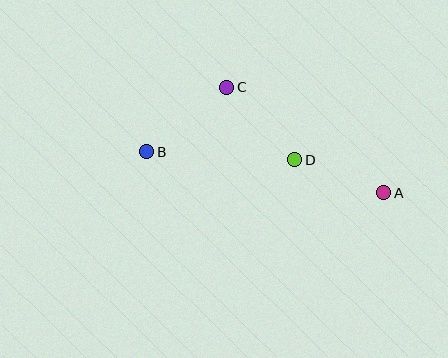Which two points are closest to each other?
Points A and D are closest to each other.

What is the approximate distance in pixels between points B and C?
The distance between B and C is approximately 103 pixels.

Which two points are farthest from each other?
Points A and B are farthest from each other.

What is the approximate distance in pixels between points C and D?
The distance between C and D is approximately 99 pixels.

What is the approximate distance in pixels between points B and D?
The distance between B and D is approximately 148 pixels.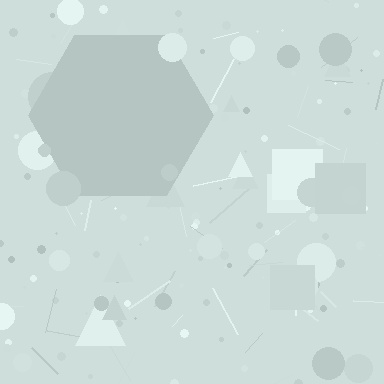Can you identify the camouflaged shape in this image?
The camouflaged shape is a hexagon.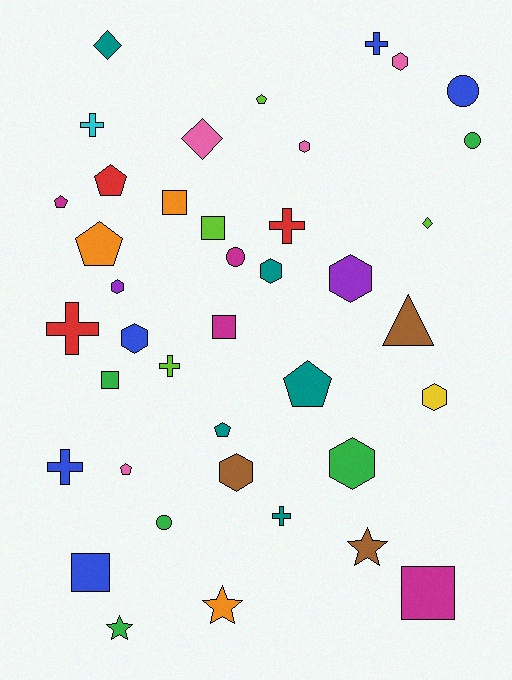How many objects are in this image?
There are 40 objects.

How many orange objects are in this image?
There are 3 orange objects.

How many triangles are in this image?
There is 1 triangle.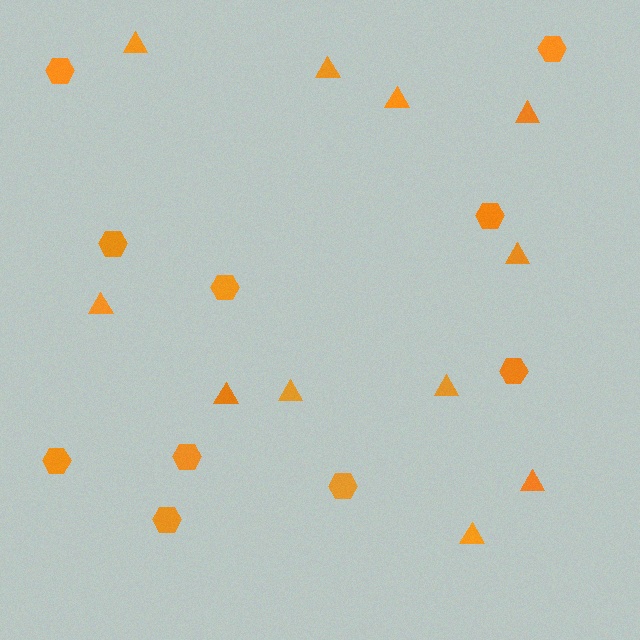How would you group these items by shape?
There are 2 groups: one group of triangles (11) and one group of hexagons (10).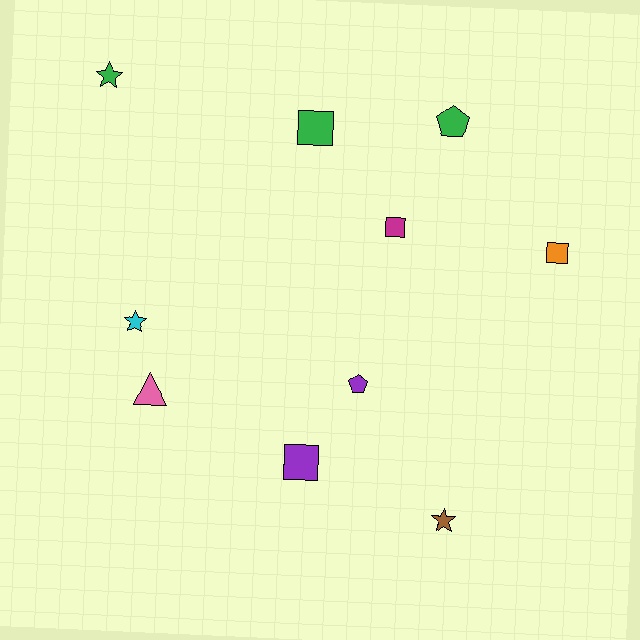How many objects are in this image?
There are 10 objects.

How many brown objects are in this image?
There is 1 brown object.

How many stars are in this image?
There are 3 stars.